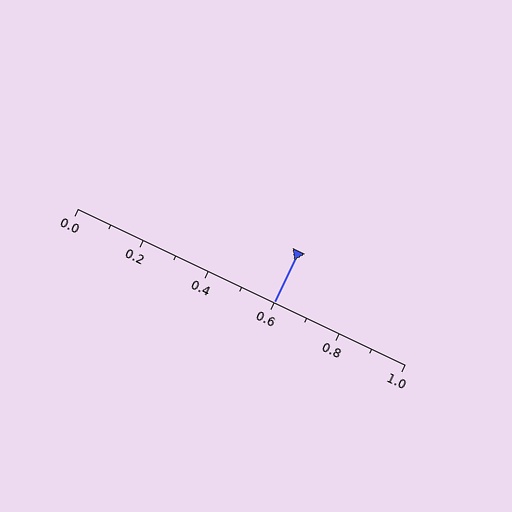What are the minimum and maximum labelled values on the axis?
The axis runs from 0.0 to 1.0.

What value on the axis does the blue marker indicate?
The marker indicates approximately 0.6.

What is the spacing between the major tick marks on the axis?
The major ticks are spaced 0.2 apart.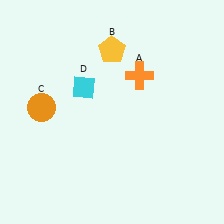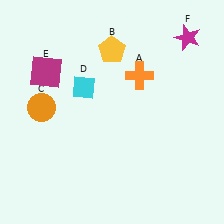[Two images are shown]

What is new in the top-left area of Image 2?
A magenta square (E) was added in the top-left area of Image 2.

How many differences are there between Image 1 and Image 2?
There are 2 differences between the two images.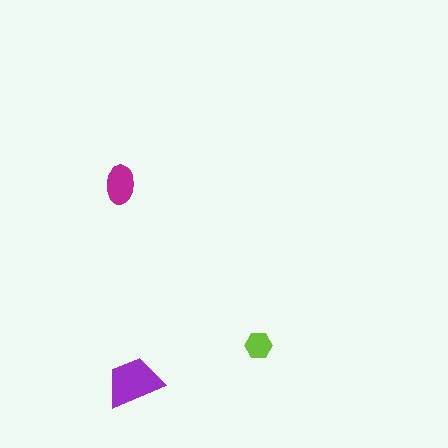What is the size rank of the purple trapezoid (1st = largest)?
1st.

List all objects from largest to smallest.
The purple trapezoid, the magenta ellipse, the lime hexagon.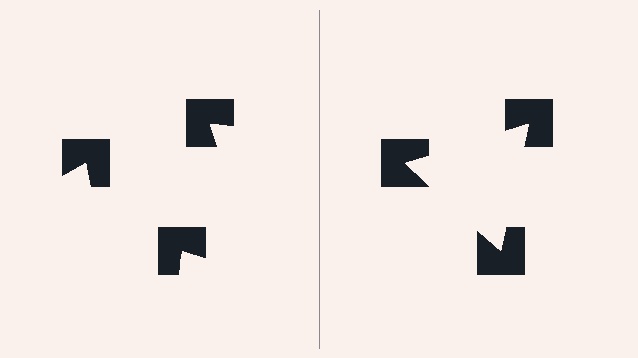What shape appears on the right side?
An illusory triangle.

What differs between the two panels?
The notched squares are positioned identically on both sides; only the wedge orientations differ. On the right they align to a triangle; on the left they are misaligned.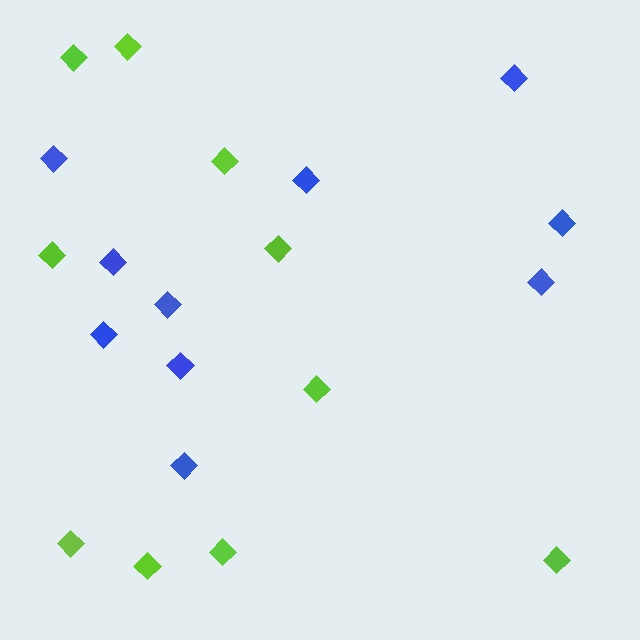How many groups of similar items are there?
There are 2 groups: one group of blue diamonds (10) and one group of lime diamonds (10).